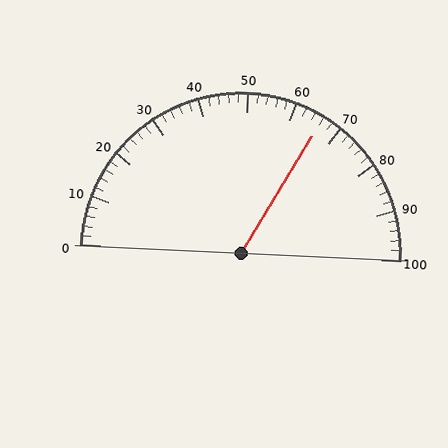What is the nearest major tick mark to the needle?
The nearest major tick mark is 70.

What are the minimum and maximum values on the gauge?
The gauge ranges from 0 to 100.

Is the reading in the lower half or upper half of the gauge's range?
The reading is in the upper half of the range (0 to 100).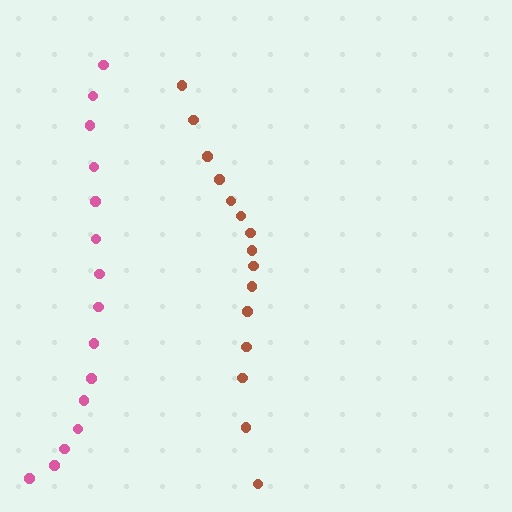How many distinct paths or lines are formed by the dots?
There are 2 distinct paths.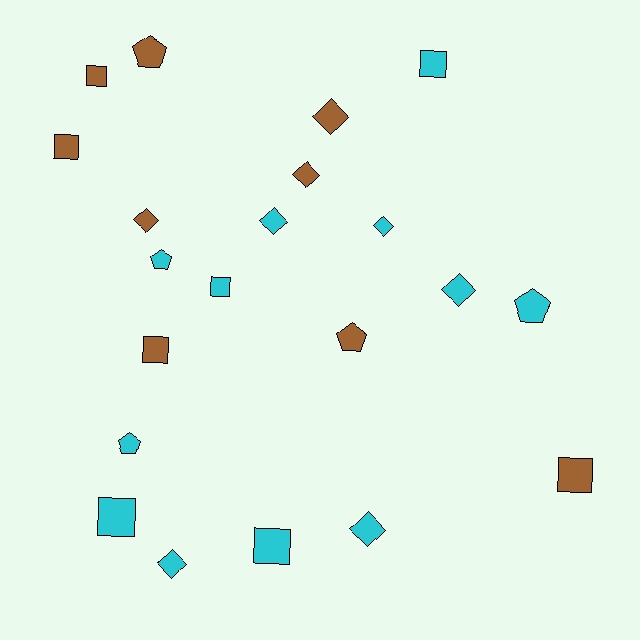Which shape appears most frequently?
Square, with 8 objects.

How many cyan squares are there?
There are 4 cyan squares.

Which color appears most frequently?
Cyan, with 12 objects.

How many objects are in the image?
There are 21 objects.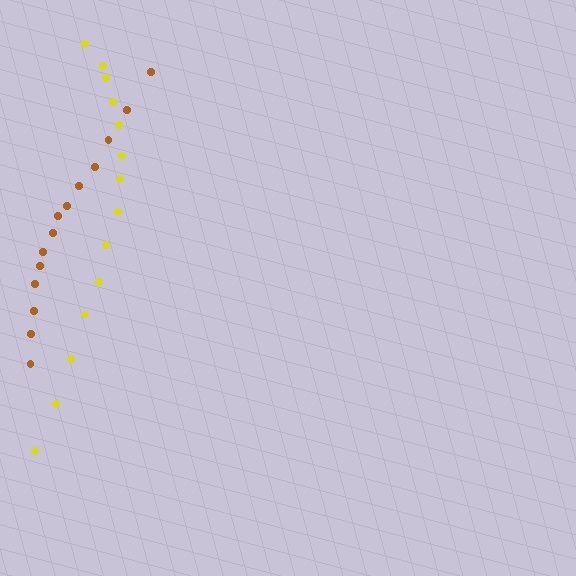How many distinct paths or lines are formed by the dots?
There are 2 distinct paths.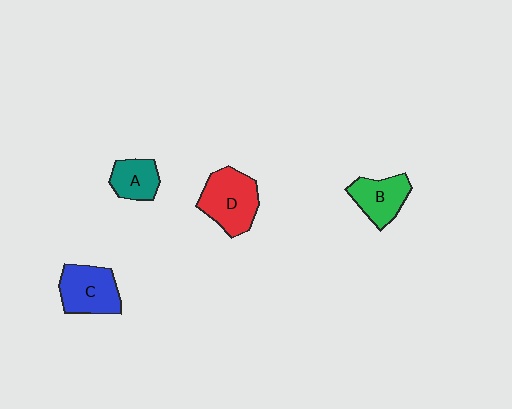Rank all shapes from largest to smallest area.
From largest to smallest: D (red), C (blue), B (green), A (teal).